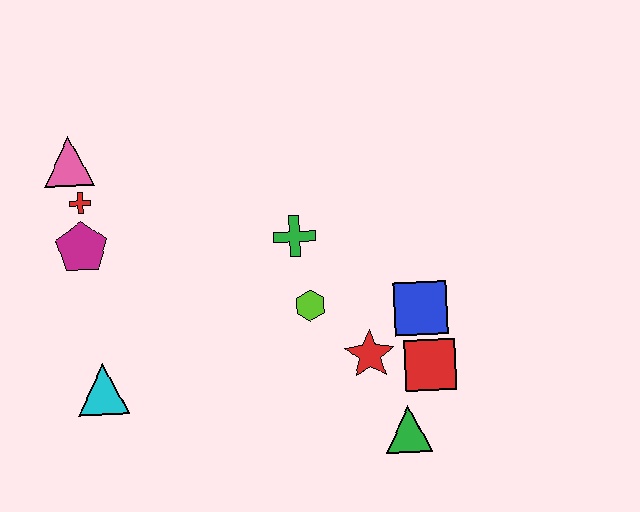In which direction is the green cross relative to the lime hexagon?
The green cross is above the lime hexagon.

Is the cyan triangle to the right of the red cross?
Yes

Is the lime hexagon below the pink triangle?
Yes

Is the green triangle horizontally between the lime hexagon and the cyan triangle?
No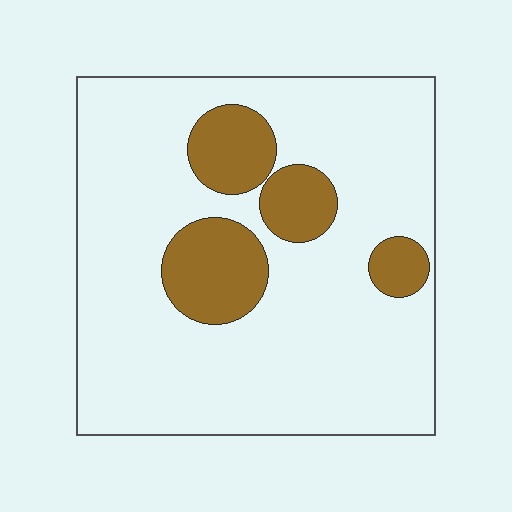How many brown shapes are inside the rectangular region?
4.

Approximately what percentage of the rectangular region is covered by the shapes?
Approximately 20%.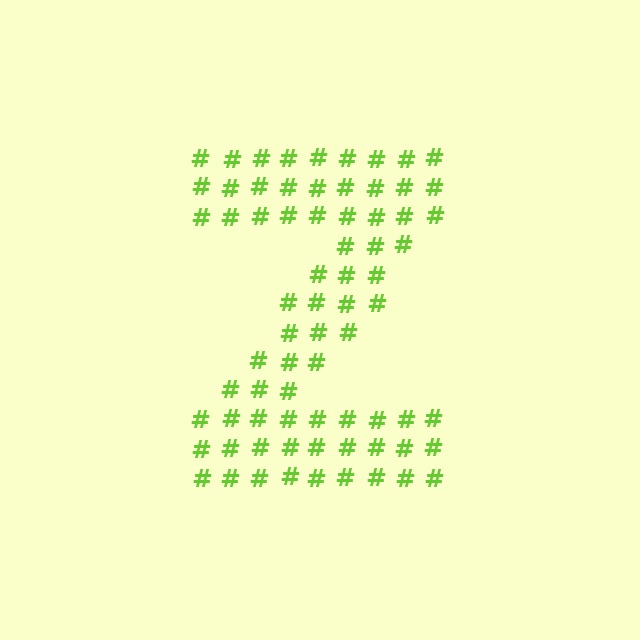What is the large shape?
The large shape is the letter Z.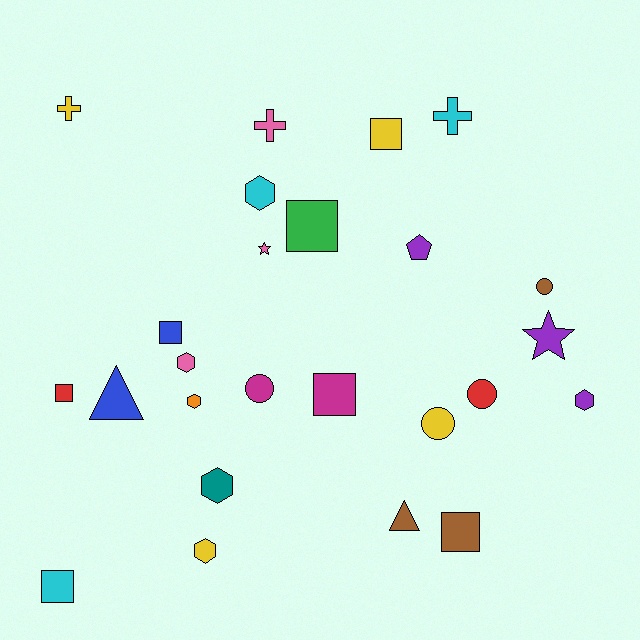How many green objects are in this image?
There is 1 green object.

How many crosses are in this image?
There are 3 crosses.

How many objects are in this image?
There are 25 objects.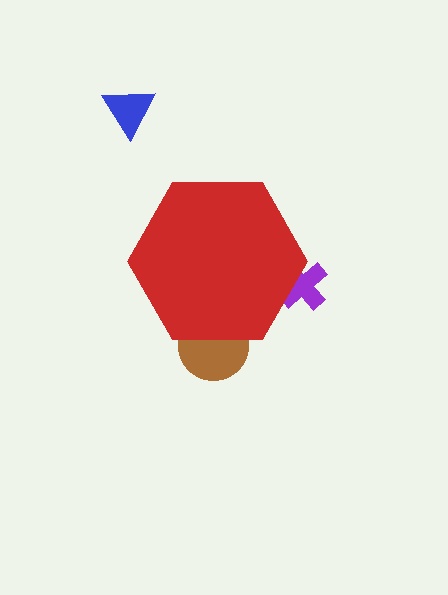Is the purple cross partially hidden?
Yes, the purple cross is partially hidden behind the red hexagon.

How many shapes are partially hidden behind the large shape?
2 shapes are partially hidden.